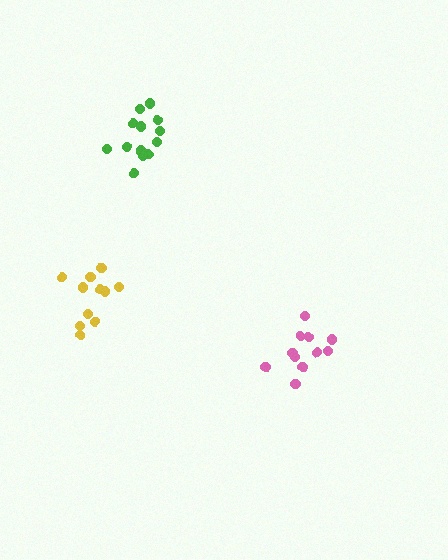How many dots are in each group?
Group 1: 14 dots, Group 2: 11 dots, Group 3: 11 dots (36 total).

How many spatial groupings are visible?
There are 3 spatial groupings.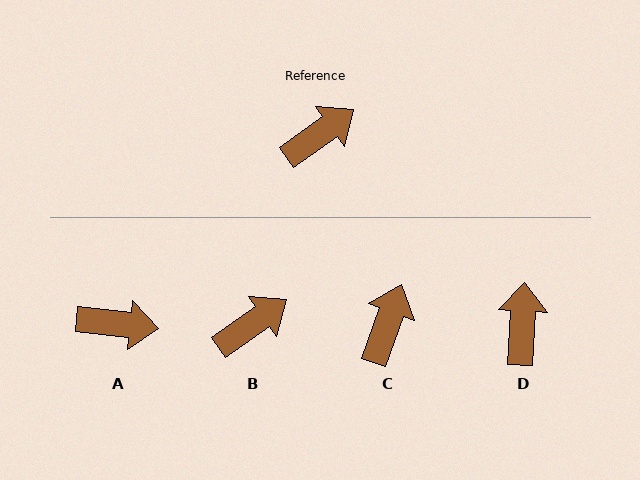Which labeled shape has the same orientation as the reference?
B.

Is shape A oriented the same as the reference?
No, it is off by about 42 degrees.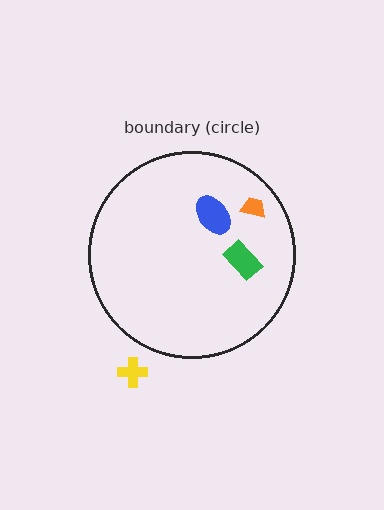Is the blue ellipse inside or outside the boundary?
Inside.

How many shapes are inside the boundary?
3 inside, 1 outside.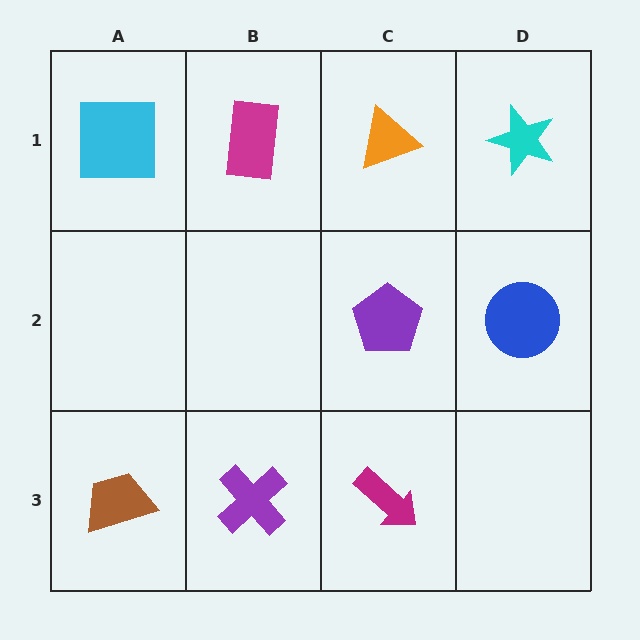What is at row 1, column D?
A cyan star.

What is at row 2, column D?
A blue circle.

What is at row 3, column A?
A brown trapezoid.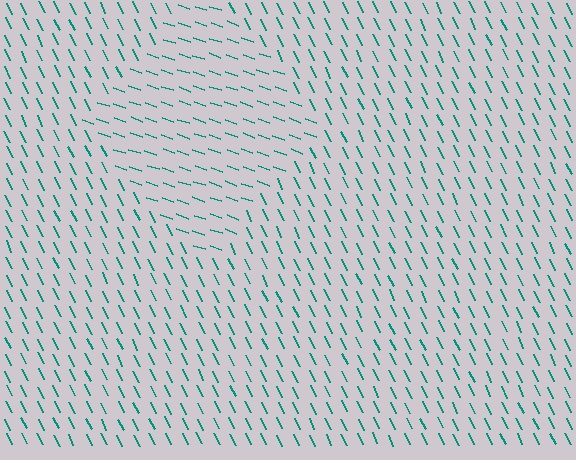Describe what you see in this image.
The image is filled with small teal line segments. A diamond region in the image has lines oriented differently from the surrounding lines, creating a visible texture boundary.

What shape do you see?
I see a diamond.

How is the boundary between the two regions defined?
The boundary is defined purely by a change in line orientation (approximately 45 degrees difference). All lines are the same color and thickness.